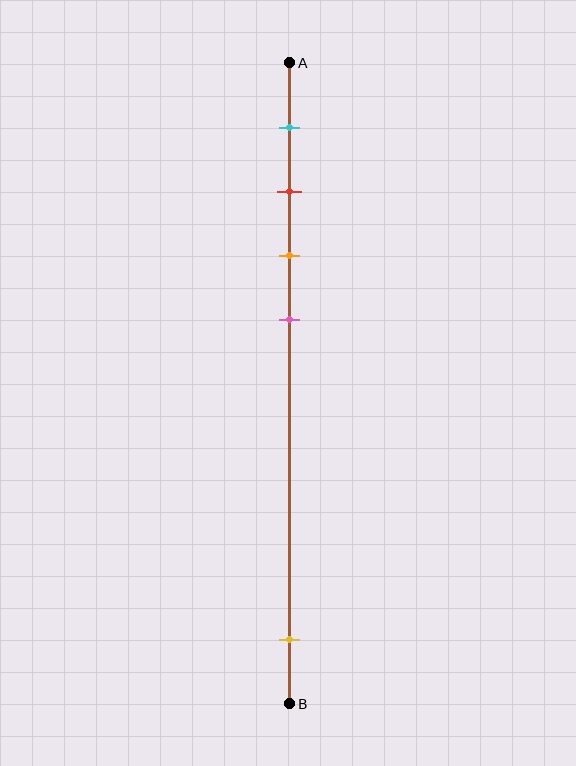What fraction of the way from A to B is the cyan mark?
The cyan mark is approximately 10% (0.1) of the way from A to B.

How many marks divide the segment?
There are 5 marks dividing the segment.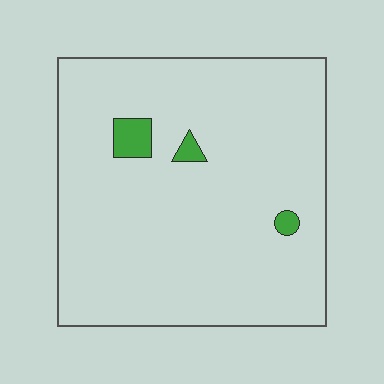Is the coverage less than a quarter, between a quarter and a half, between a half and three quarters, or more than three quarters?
Less than a quarter.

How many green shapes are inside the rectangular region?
3.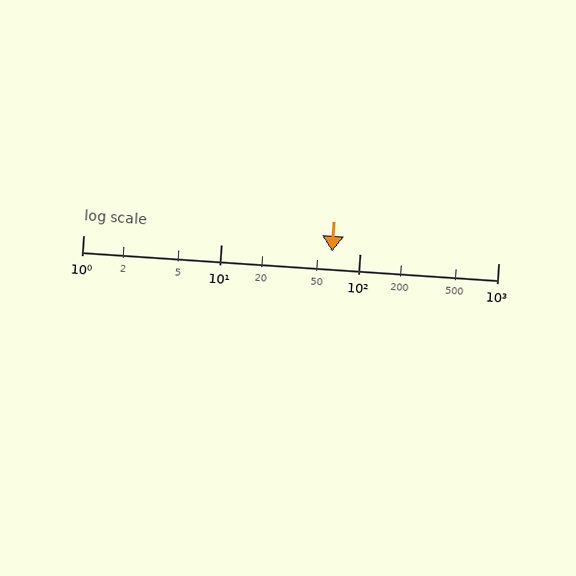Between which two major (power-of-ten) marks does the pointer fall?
The pointer is between 10 and 100.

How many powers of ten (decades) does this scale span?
The scale spans 3 decades, from 1 to 1000.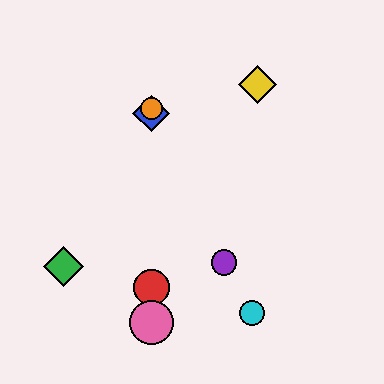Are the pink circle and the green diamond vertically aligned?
No, the pink circle is at x≈151 and the green diamond is at x≈64.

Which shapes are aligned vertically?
The red circle, the blue diamond, the orange circle, the pink circle are aligned vertically.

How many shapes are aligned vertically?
4 shapes (the red circle, the blue diamond, the orange circle, the pink circle) are aligned vertically.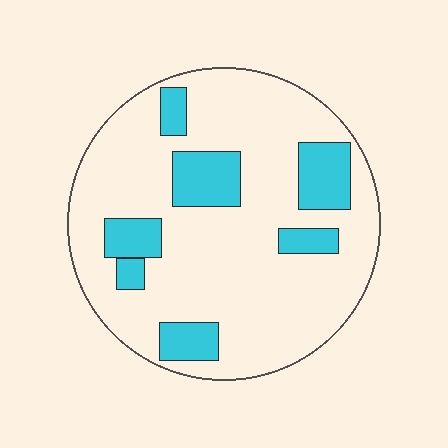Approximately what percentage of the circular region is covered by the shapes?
Approximately 20%.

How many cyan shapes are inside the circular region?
7.